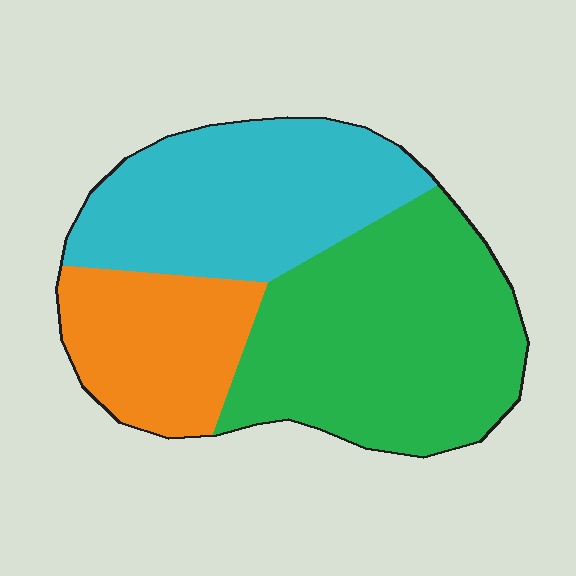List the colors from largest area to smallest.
From largest to smallest: green, cyan, orange.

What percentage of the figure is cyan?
Cyan covers roughly 35% of the figure.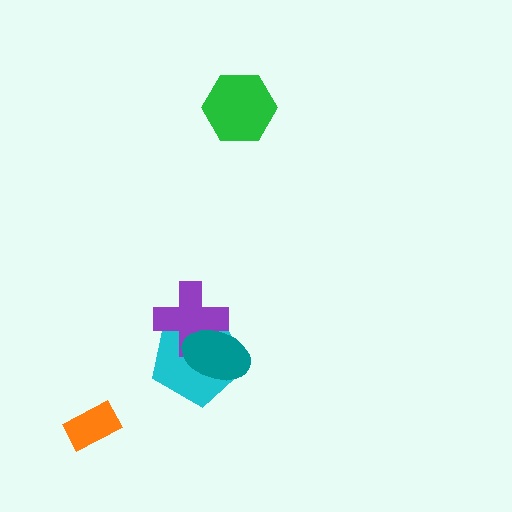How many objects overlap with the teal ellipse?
2 objects overlap with the teal ellipse.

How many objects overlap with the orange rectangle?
0 objects overlap with the orange rectangle.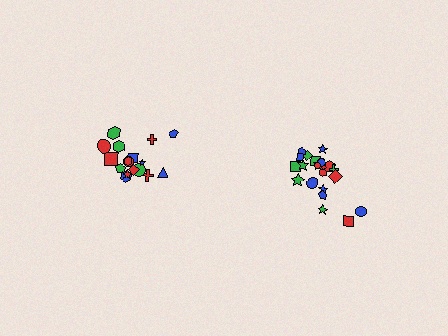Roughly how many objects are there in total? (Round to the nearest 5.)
Roughly 40 objects in total.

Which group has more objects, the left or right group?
The right group.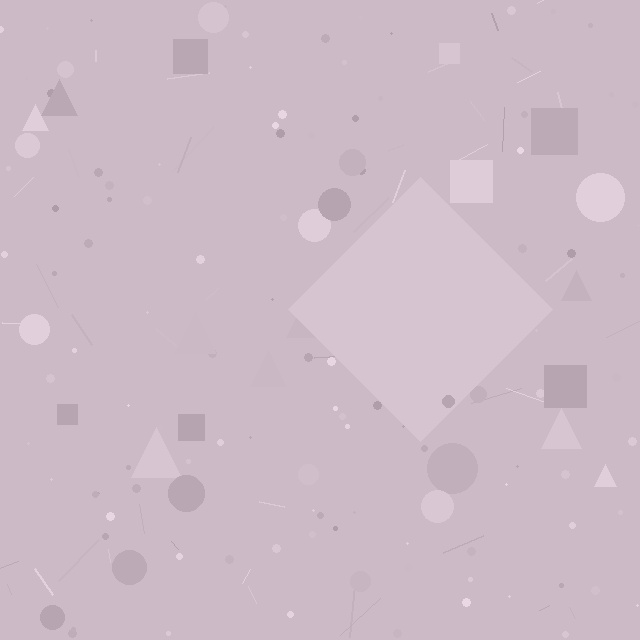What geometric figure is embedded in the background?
A diamond is embedded in the background.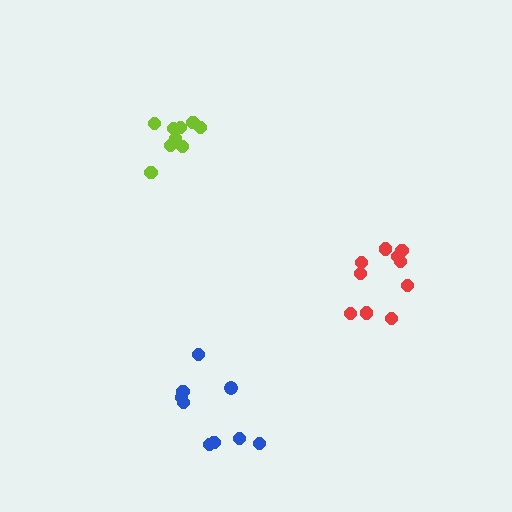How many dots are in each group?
Group 1: 9 dots, Group 2: 10 dots, Group 3: 9 dots (28 total).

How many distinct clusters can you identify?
There are 3 distinct clusters.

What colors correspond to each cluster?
The clusters are colored: lime, red, blue.